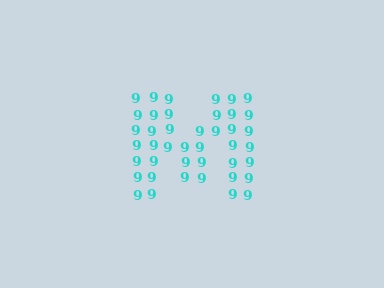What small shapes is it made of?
It is made of small digit 9's.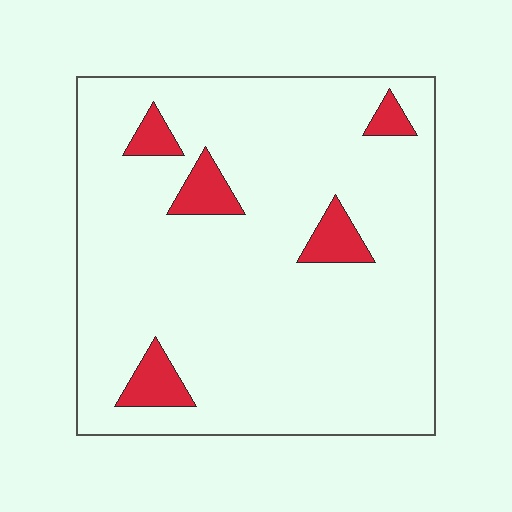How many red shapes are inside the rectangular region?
5.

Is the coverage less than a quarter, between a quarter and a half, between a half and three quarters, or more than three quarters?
Less than a quarter.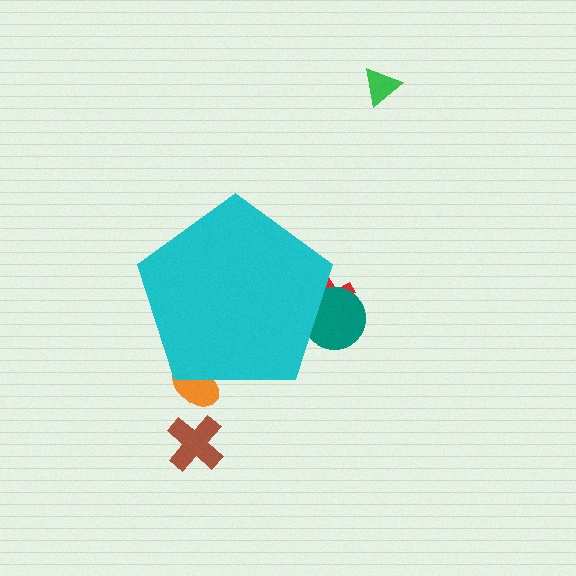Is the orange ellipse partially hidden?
Yes, the orange ellipse is partially hidden behind the cyan pentagon.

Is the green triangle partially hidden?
No, the green triangle is fully visible.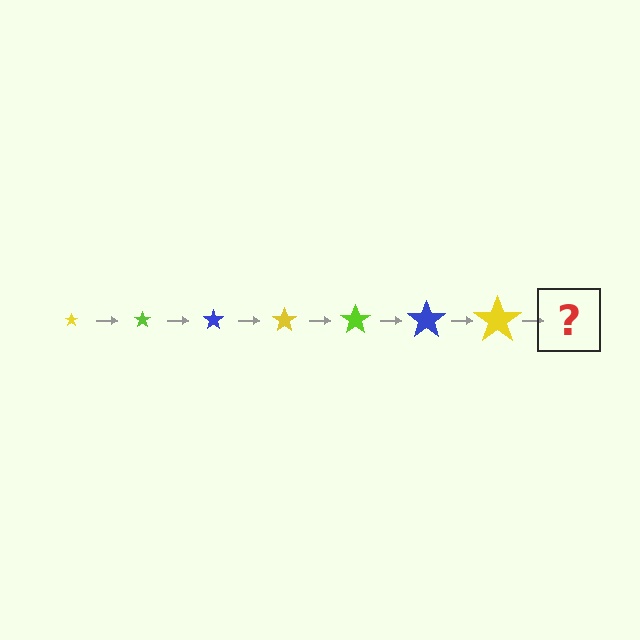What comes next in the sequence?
The next element should be a lime star, larger than the previous one.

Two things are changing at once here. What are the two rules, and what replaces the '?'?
The two rules are that the star grows larger each step and the color cycles through yellow, lime, and blue. The '?' should be a lime star, larger than the previous one.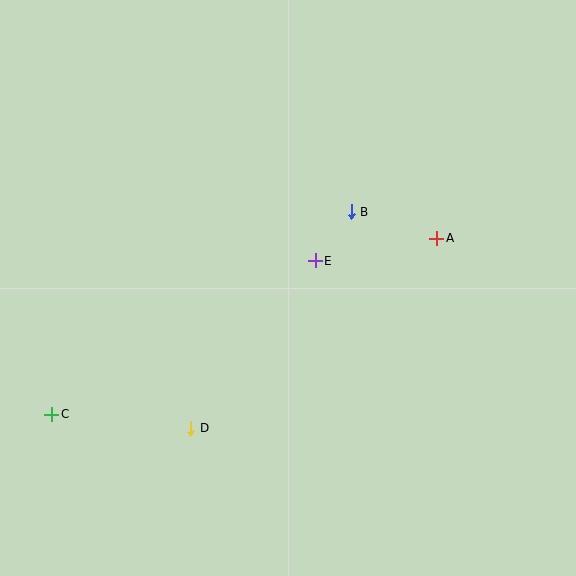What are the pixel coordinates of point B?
Point B is at (351, 212).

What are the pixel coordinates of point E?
Point E is at (315, 261).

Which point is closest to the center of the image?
Point E at (315, 261) is closest to the center.